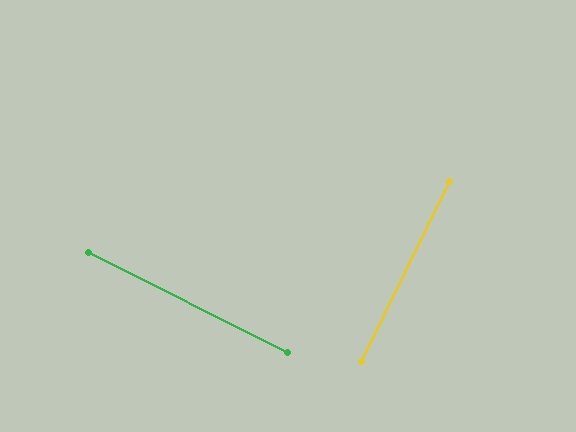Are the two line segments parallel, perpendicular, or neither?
Perpendicular — they meet at approximately 90°.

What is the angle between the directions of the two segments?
Approximately 90 degrees.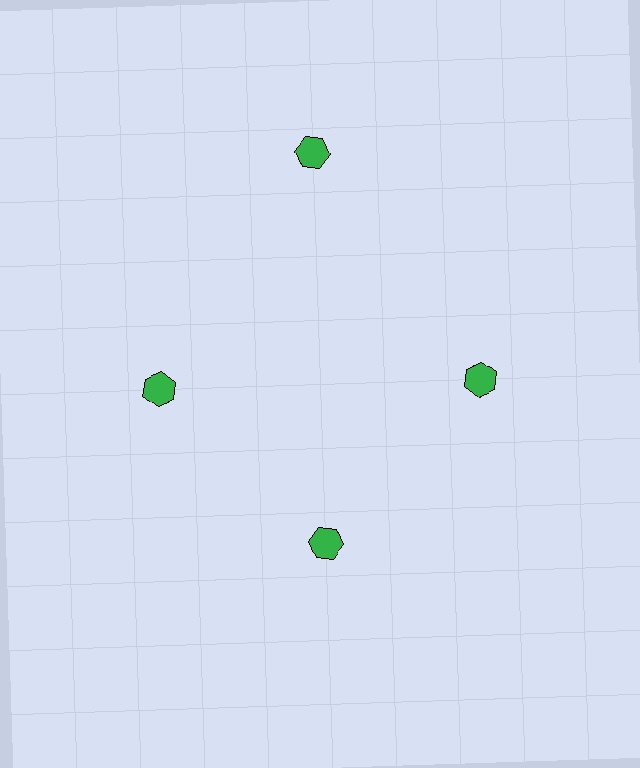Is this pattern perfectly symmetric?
No. The 4 green hexagons are arranged in a ring, but one element near the 12 o'clock position is pushed outward from the center, breaking the 4-fold rotational symmetry.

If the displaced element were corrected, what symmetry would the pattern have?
It would have 4-fold rotational symmetry — the pattern would map onto itself every 90 degrees.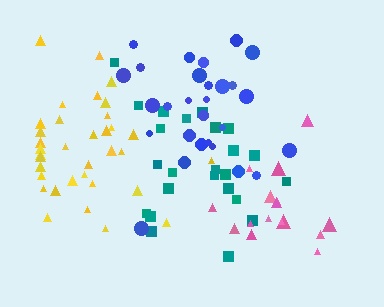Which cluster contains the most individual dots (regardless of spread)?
Yellow (35).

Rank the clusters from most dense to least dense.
blue, yellow, teal, pink.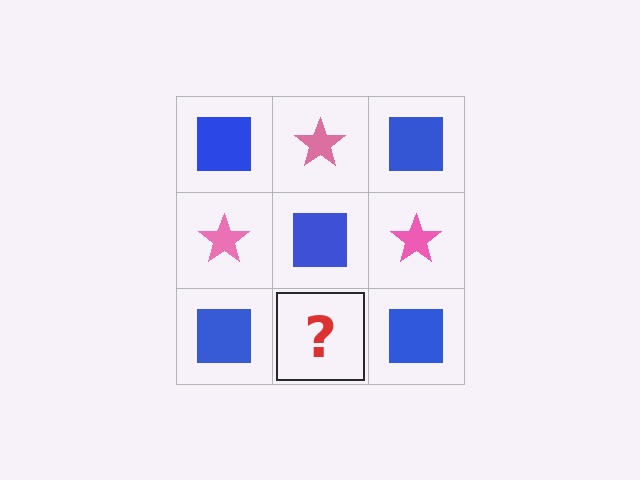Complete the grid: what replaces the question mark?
The question mark should be replaced with a pink star.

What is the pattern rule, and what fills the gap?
The rule is that it alternates blue square and pink star in a checkerboard pattern. The gap should be filled with a pink star.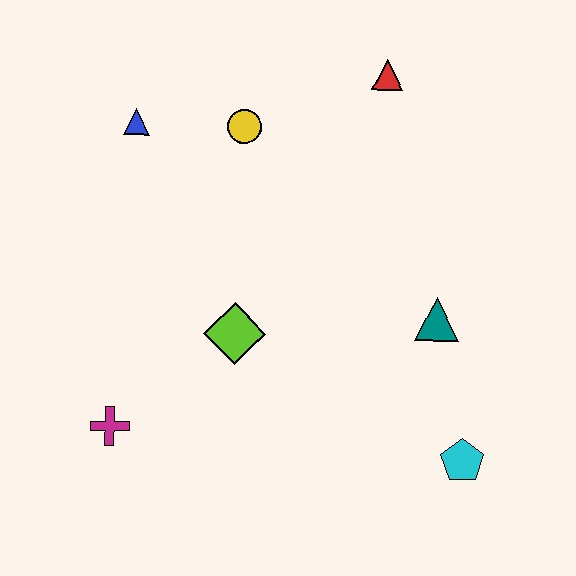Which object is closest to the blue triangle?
The yellow circle is closest to the blue triangle.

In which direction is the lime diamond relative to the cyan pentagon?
The lime diamond is to the left of the cyan pentagon.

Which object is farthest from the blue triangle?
The cyan pentagon is farthest from the blue triangle.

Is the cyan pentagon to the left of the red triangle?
No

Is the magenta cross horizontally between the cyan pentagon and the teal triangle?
No